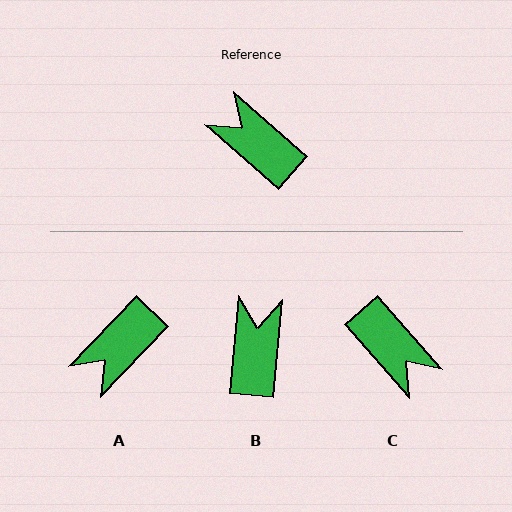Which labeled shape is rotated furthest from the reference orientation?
C, about 173 degrees away.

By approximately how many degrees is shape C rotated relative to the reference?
Approximately 173 degrees counter-clockwise.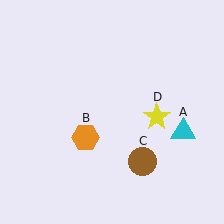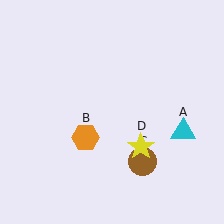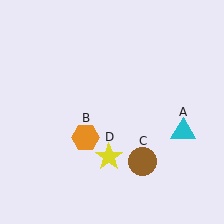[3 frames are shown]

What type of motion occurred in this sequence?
The yellow star (object D) rotated clockwise around the center of the scene.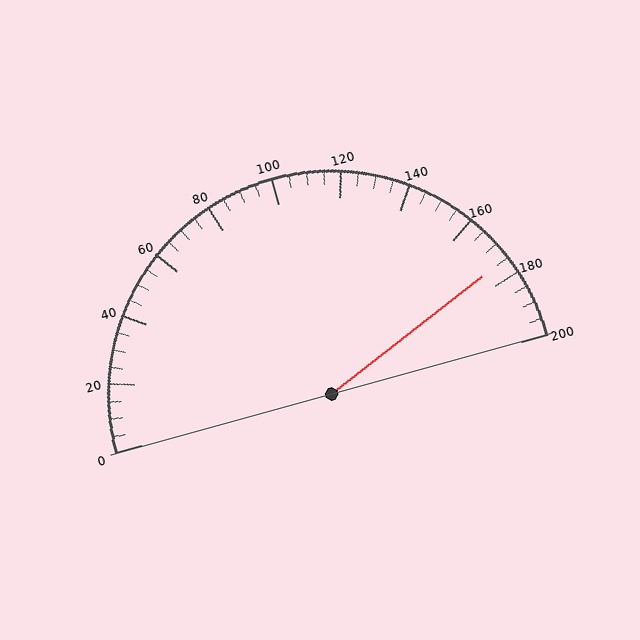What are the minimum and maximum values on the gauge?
The gauge ranges from 0 to 200.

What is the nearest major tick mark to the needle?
The nearest major tick mark is 180.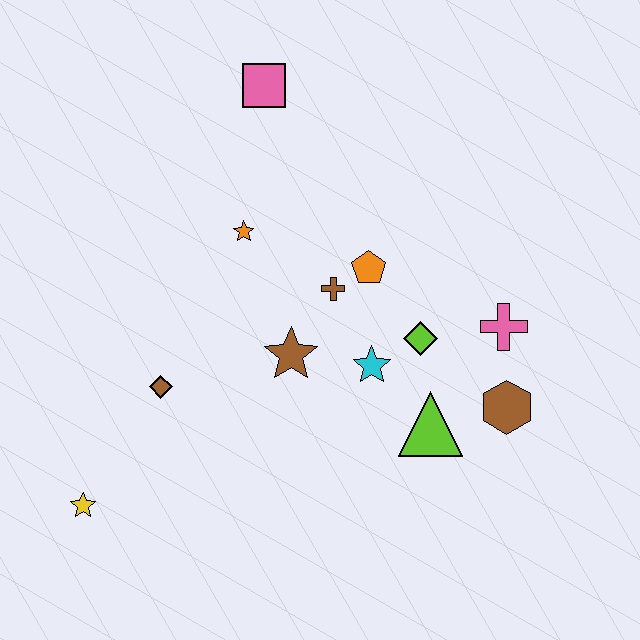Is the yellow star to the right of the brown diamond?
No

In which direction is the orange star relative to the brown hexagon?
The orange star is to the left of the brown hexagon.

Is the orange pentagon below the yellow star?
No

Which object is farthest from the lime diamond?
The yellow star is farthest from the lime diamond.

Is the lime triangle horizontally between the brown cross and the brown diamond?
No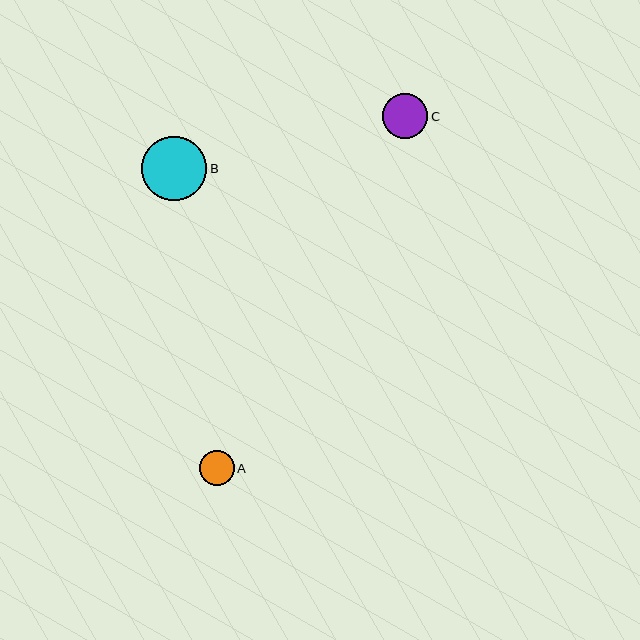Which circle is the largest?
Circle B is the largest with a size of approximately 65 pixels.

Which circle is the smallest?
Circle A is the smallest with a size of approximately 35 pixels.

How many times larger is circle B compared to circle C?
Circle B is approximately 1.4 times the size of circle C.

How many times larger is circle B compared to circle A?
Circle B is approximately 1.8 times the size of circle A.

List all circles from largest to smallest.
From largest to smallest: B, C, A.